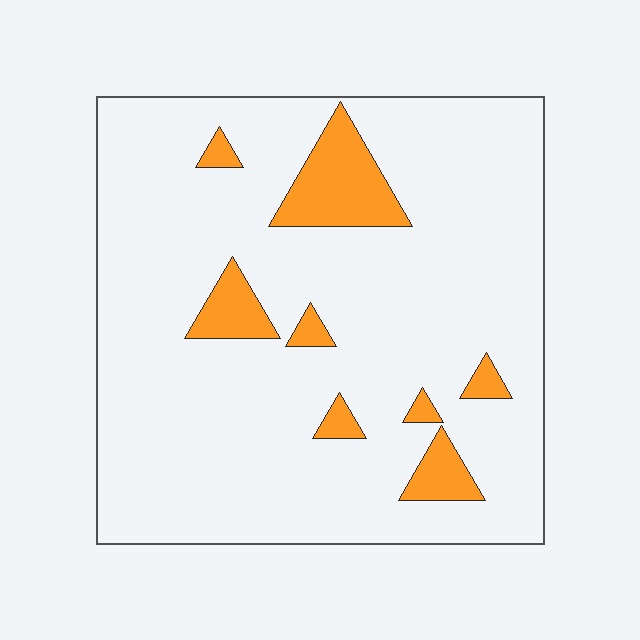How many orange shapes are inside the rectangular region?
8.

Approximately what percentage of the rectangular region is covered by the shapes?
Approximately 10%.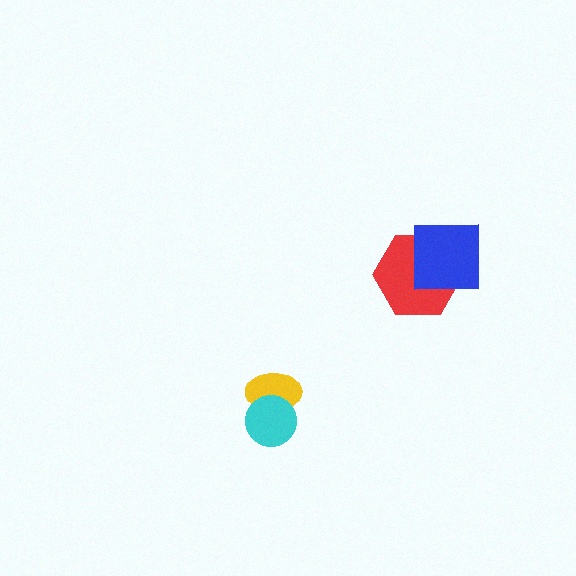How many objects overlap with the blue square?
1 object overlaps with the blue square.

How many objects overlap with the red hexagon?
1 object overlaps with the red hexagon.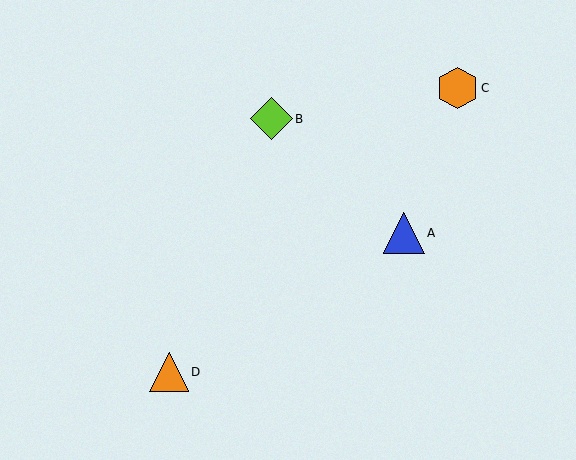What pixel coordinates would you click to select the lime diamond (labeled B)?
Click at (272, 119) to select the lime diamond B.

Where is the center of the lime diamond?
The center of the lime diamond is at (272, 119).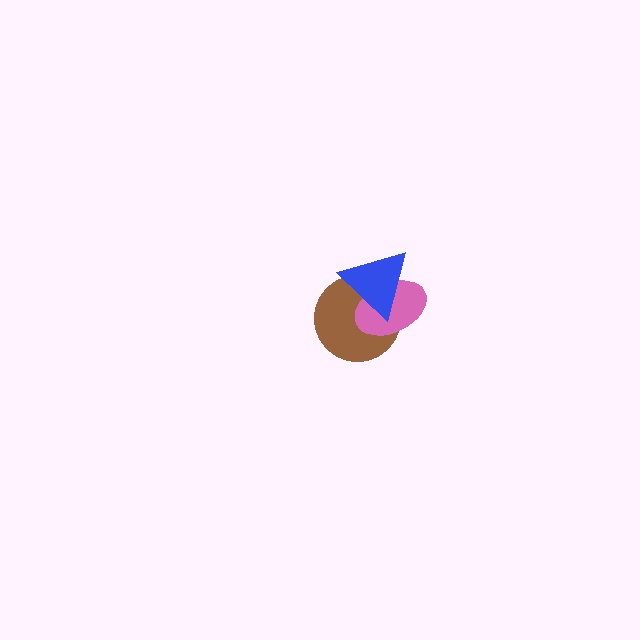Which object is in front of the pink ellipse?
The blue triangle is in front of the pink ellipse.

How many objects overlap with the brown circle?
2 objects overlap with the brown circle.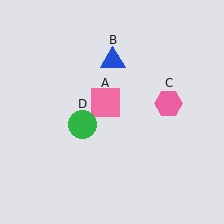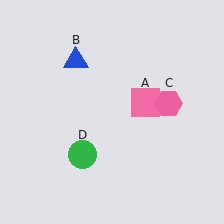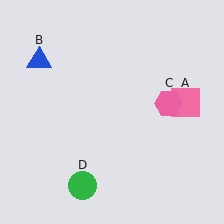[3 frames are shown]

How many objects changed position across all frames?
3 objects changed position: pink square (object A), blue triangle (object B), green circle (object D).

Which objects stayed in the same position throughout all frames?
Pink hexagon (object C) remained stationary.